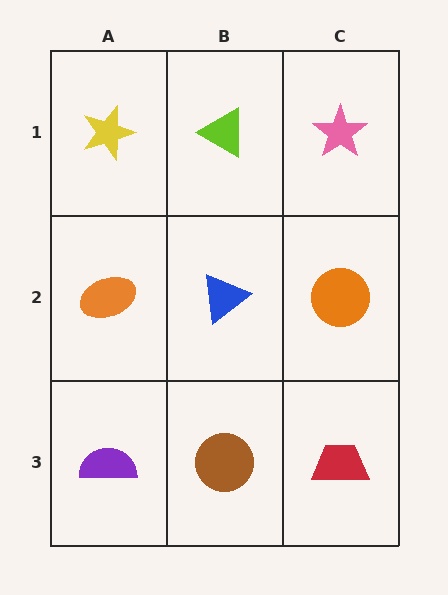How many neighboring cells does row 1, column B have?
3.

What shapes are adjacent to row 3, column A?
An orange ellipse (row 2, column A), a brown circle (row 3, column B).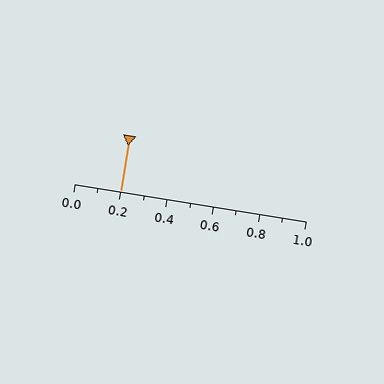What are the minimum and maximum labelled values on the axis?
The axis runs from 0.0 to 1.0.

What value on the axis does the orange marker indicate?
The marker indicates approximately 0.2.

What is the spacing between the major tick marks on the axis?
The major ticks are spaced 0.2 apart.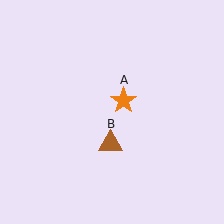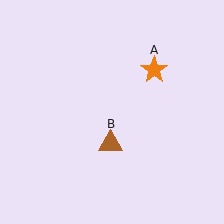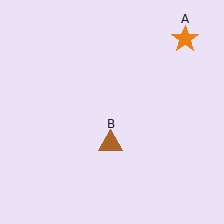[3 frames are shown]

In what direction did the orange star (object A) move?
The orange star (object A) moved up and to the right.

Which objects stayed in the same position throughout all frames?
Brown triangle (object B) remained stationary.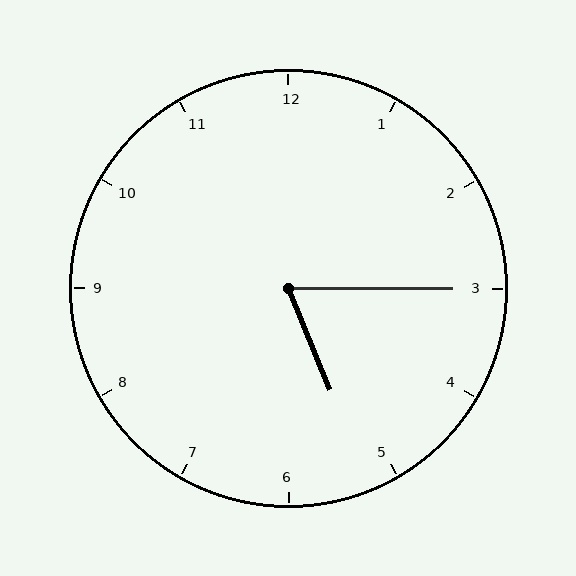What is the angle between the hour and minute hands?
Approximately 68 degrees.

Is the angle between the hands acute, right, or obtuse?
It is acute.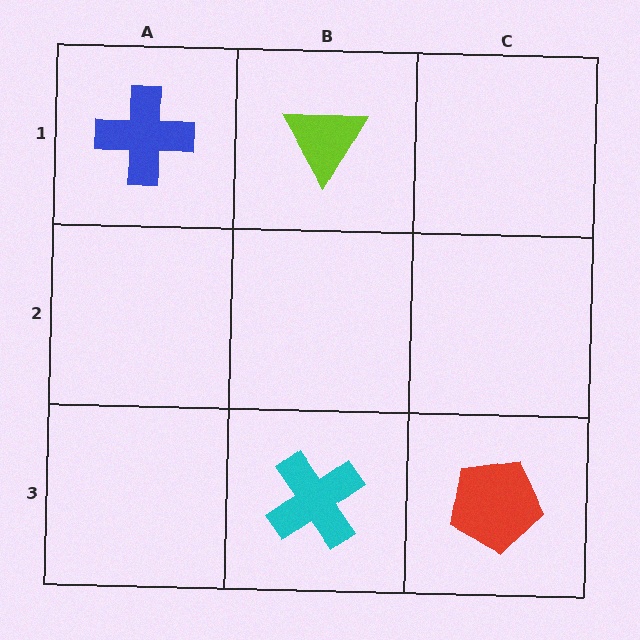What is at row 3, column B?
A cyan cross.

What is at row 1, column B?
A lime triangle.